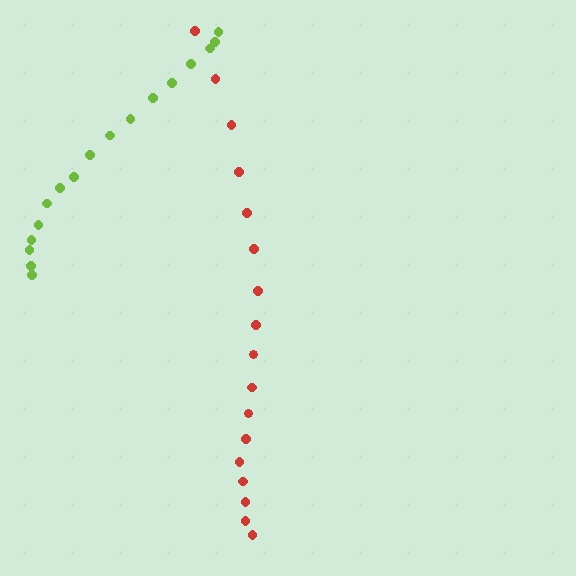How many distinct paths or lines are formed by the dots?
There are 2 distinct paths.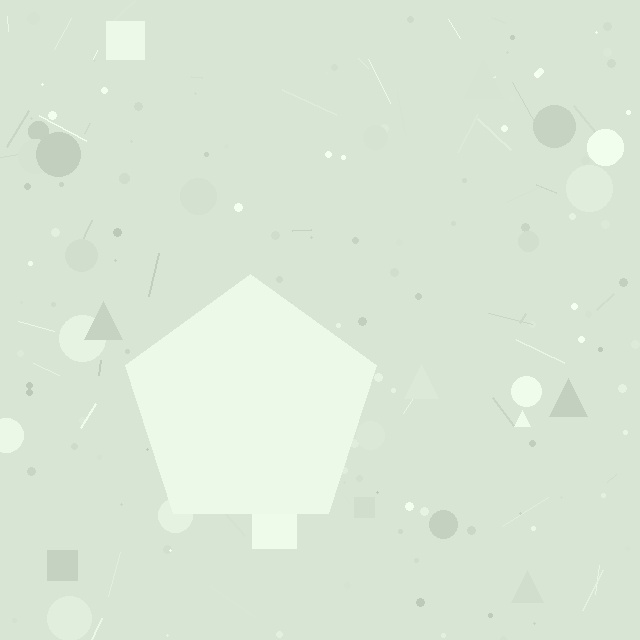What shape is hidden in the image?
A pentagon is hidden in the image.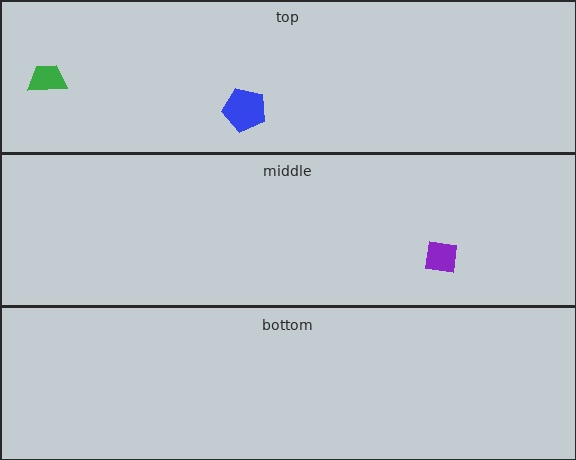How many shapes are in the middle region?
1.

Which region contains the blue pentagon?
The top region.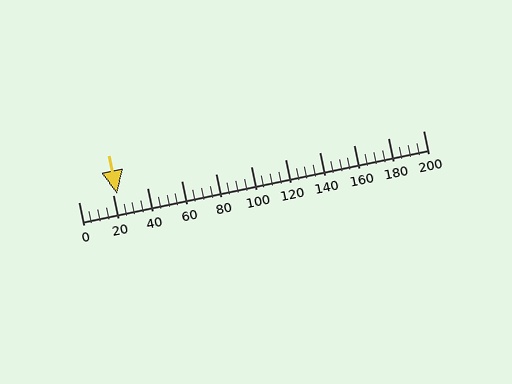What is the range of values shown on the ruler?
The ruler shows values from 0 to 200.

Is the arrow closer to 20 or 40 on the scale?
The arrow is closer to 20.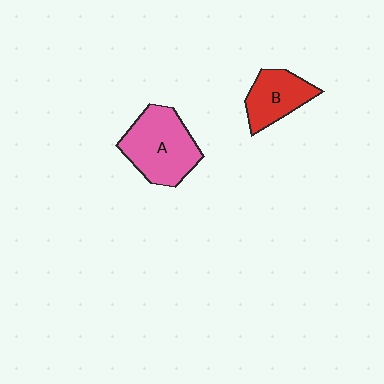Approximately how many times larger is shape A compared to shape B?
Approximately 1.5 times.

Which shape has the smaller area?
Shape B (red).